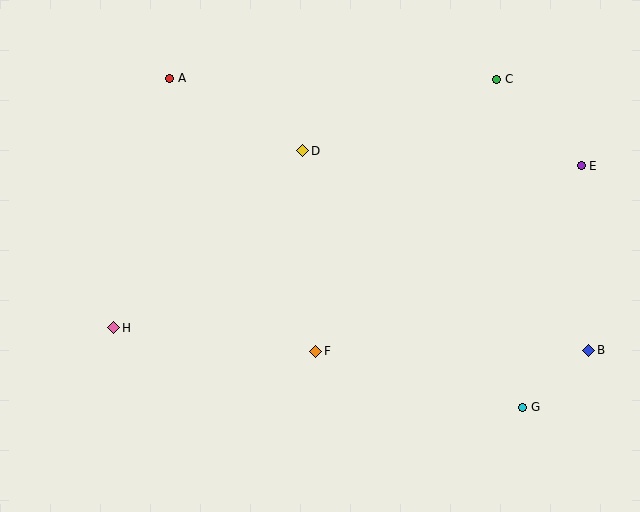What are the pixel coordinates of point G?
Point G is at (523, 407).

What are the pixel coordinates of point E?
Point E is at (581, 166).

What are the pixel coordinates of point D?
Point D is at (303, 151).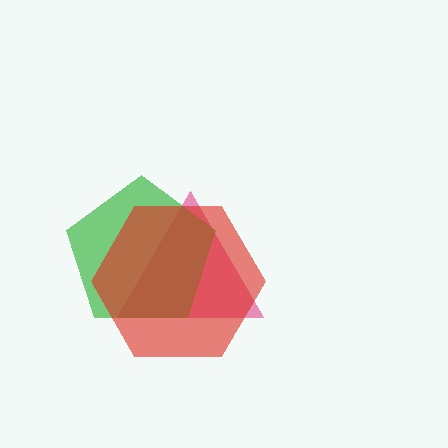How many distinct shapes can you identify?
There are 3 distinct shapes: a pink triangle, a green pentagon, a red hexagon.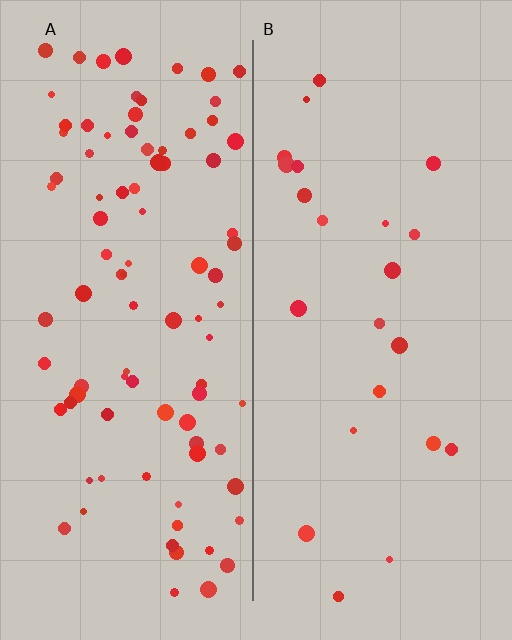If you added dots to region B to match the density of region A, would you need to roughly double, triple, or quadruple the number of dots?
Approximately quadruple.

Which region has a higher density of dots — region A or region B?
A (the left).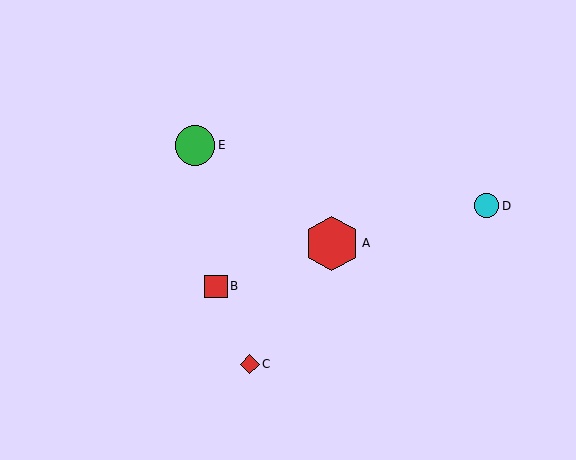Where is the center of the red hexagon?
The center of the red hexagon is at (332, 243).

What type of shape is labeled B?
Shape B is a red square.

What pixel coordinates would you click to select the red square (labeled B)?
Click at (216, 286) to select the red square B.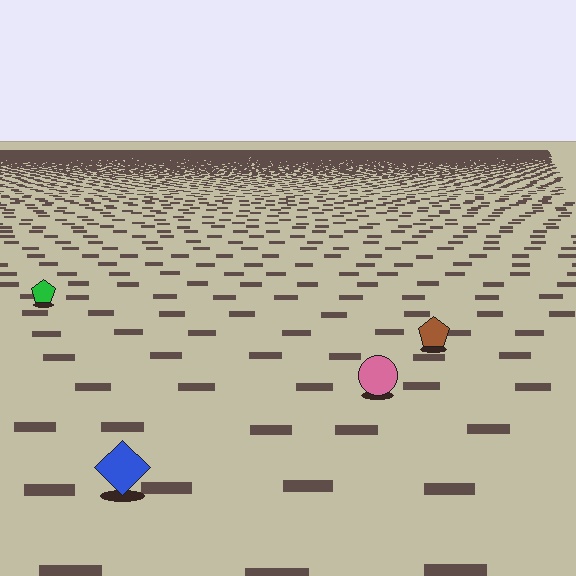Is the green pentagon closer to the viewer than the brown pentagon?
No. The brown pentagon is closer — you can tell from the texture gradient: the ground texture is coarser near it.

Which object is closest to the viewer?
The blue diamond is closest. The texture marks near it are larger and more spread out.